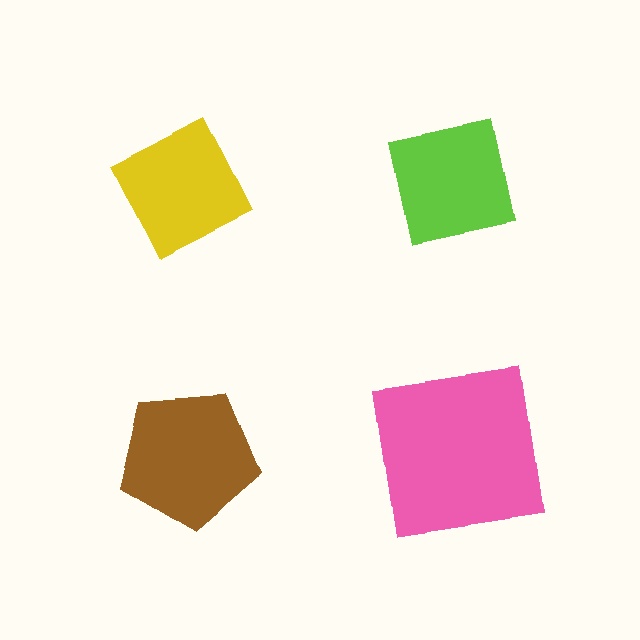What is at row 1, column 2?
A lime square.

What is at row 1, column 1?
A yellow diamond.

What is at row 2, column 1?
A brown pentagon.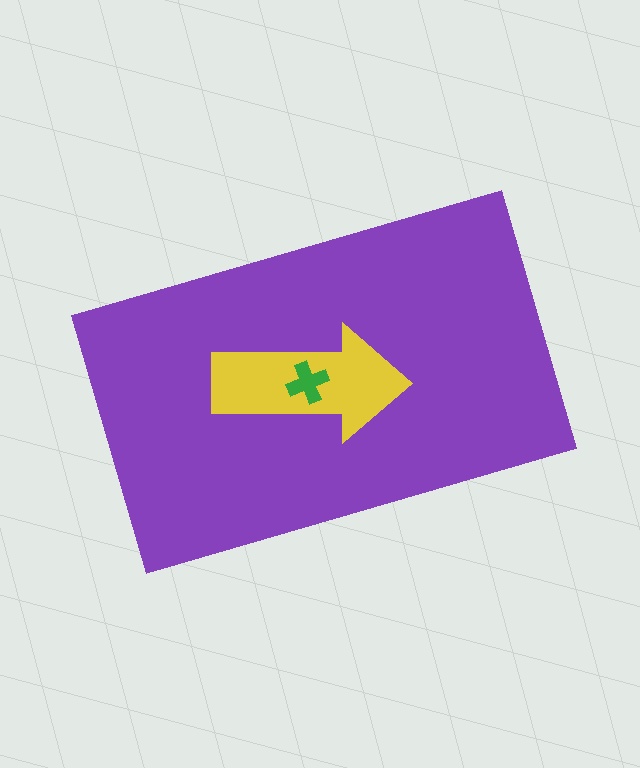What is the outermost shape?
The purple rectangle.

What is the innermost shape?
The green cross.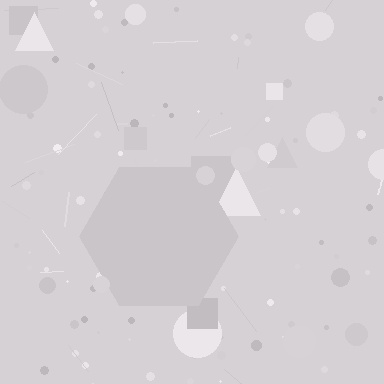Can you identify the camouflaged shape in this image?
The camouflaged shape is a hexagon.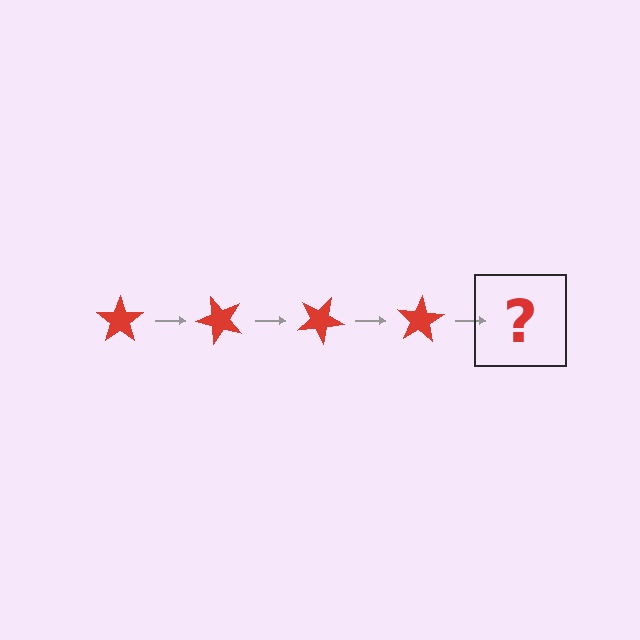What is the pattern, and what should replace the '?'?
The pattern is that the star rotates 50 degrees each step. The '?' should be a red star rotated 200 degrees.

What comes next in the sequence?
The next element should be a red star rotated 200 degrees.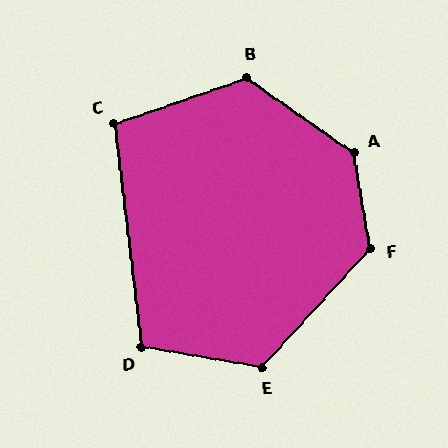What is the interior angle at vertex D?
Approximately 106 degrees (obtuse).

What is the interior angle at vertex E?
Approximately 123 degrees (obtuse).